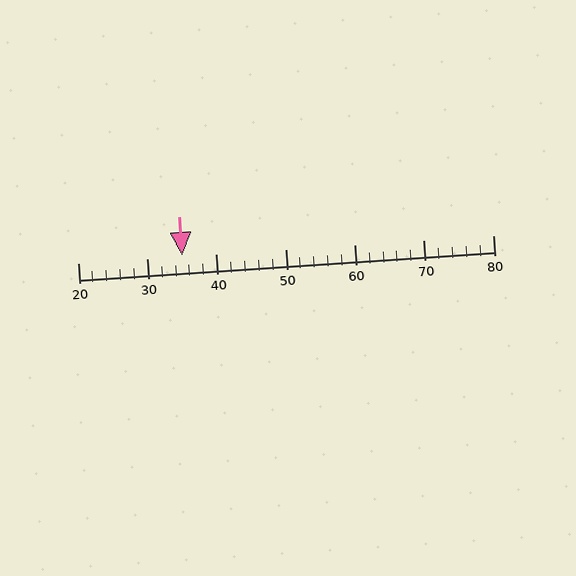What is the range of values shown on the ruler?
The ruler shows values from 20 to 80.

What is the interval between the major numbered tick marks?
The major tick marks are spaced 10 units apart.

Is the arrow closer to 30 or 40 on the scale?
The arrow is closer to 40.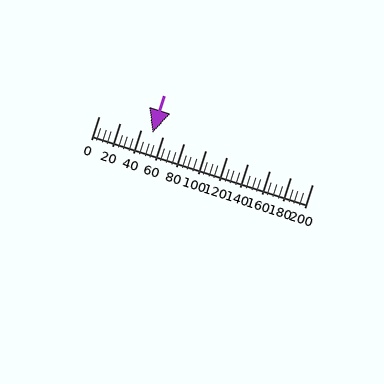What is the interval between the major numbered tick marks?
The major tick marks are spaced 20 units apart.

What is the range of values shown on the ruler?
The ruler shows values from 0 to 200.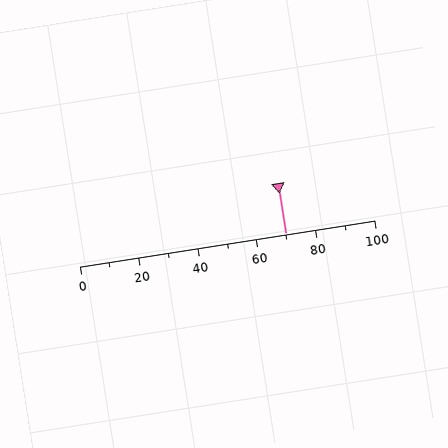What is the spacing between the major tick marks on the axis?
The major ticks are spaced 20 apart.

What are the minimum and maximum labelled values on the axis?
The axis runs from 0 to 100.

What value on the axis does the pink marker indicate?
The marker indicates approximately 70.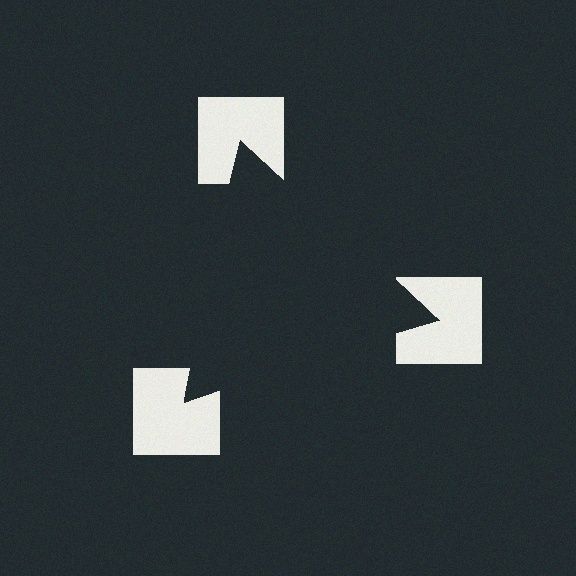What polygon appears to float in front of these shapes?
An illusory triangle — its edges are inferred from the aligned wedge cuts in the notched squares, not physically drawn.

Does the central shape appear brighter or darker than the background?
It typically appears slightly darker than the background, even though no actual brightness change is drawn.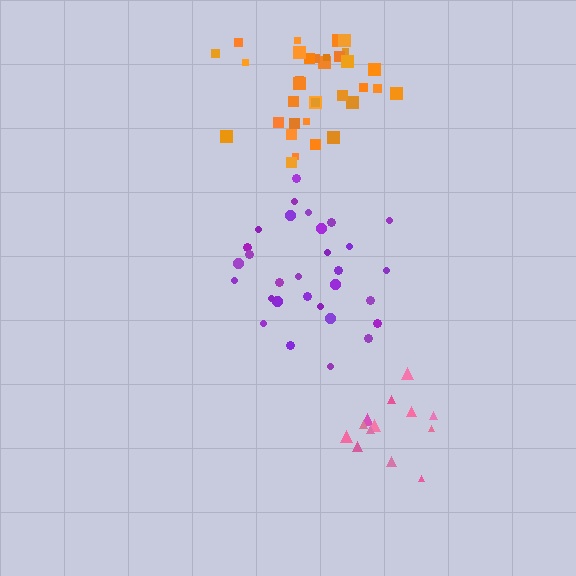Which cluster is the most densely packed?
Orange.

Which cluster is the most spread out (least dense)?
Purple.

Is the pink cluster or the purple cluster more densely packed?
Pink.